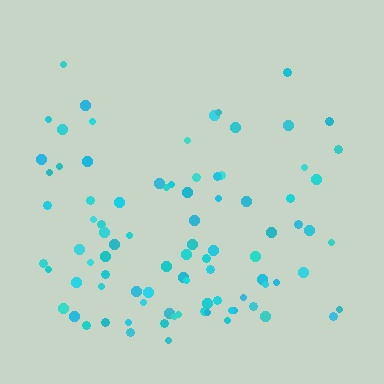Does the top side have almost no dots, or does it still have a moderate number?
Still a moderate number, just noticeably fewer than the bottom.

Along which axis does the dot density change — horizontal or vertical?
Vertical.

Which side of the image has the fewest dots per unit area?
The top.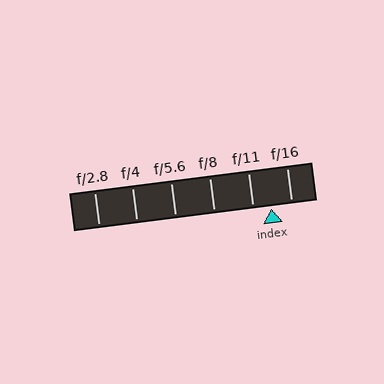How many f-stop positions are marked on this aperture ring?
There are 6 f-stop positions marked.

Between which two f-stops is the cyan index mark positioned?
The index mark is between f/11 and f/16.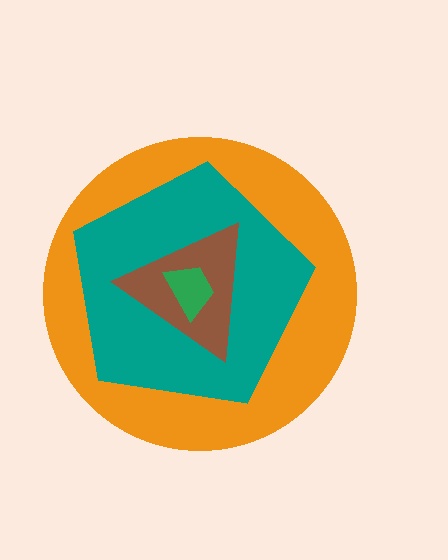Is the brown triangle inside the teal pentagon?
Yes.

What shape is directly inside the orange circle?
The teal pentagon.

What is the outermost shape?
The orange circle.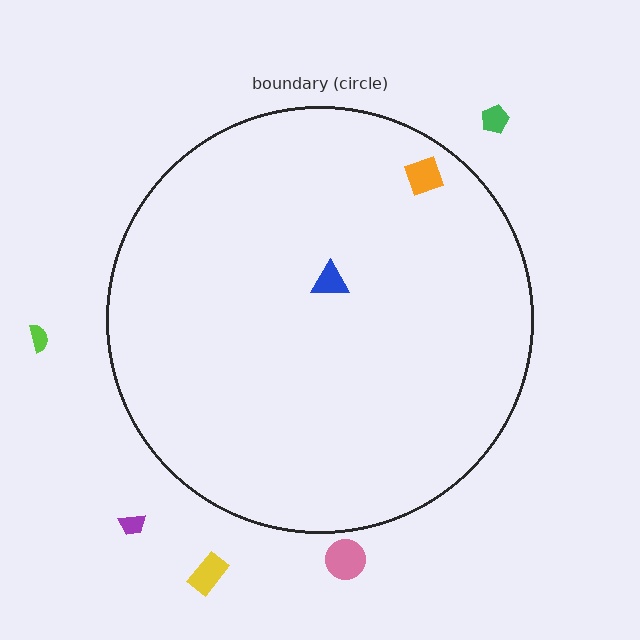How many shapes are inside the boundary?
2 inside, 5 outside.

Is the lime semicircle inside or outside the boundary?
Outside.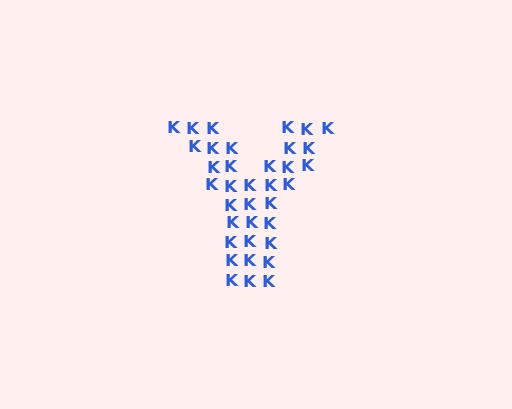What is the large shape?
The large shape is the letter Y.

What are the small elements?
The small elements are letter K's.